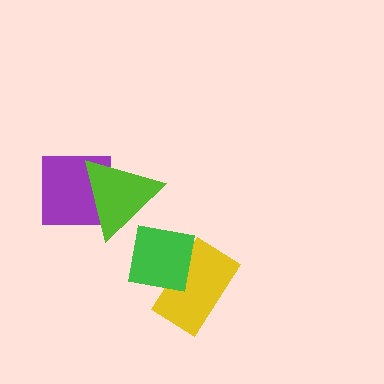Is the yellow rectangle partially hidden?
Yes, it is partially covered by another shape.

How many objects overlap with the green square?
2 objects overlap with the green square.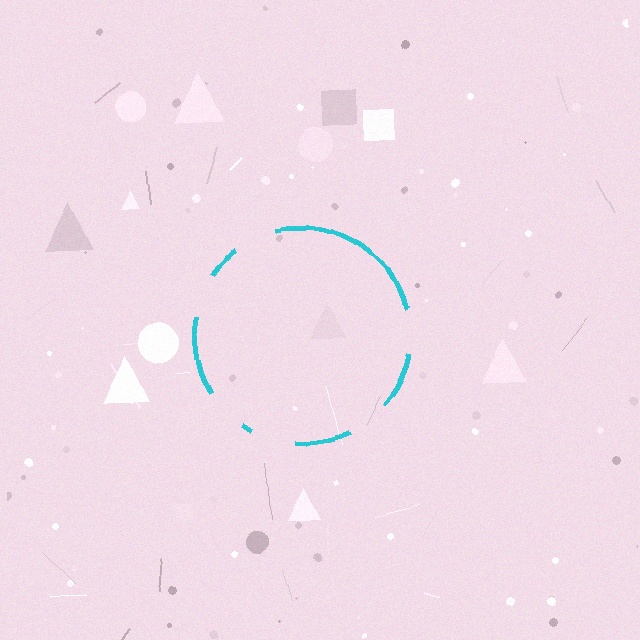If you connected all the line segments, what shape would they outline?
They would outline a circle.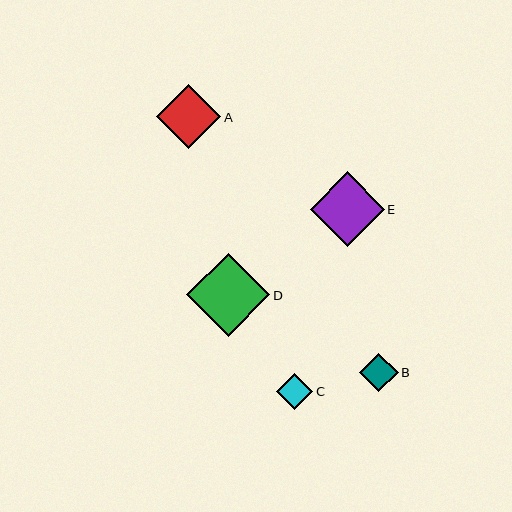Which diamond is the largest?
Diamond D is the largest with a size of approximately 83 pixels.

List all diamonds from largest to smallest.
From largest to smallest: D, E, A, B, C.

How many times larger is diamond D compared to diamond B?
Diamond D is approximately 2.1 times the size of diamond B.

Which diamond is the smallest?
Diamond C is the smallest with a size of approximately 36 pixels.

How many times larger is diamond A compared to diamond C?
Diamond A is approximately 1.8 times the size of diamond C.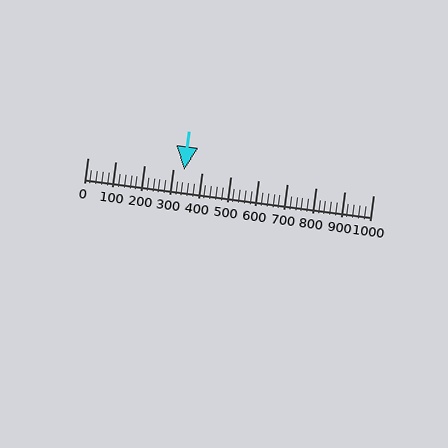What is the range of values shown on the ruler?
The ruler shows values from 0 to 1000.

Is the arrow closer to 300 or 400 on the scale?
The arrow is closer to 300.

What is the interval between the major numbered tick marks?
The major tick marks are spaced 100 units apart.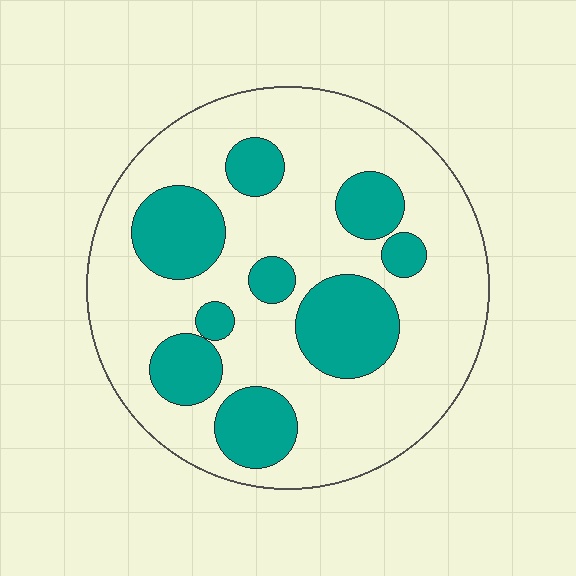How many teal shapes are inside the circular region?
9.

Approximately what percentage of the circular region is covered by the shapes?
Approximately 30%.